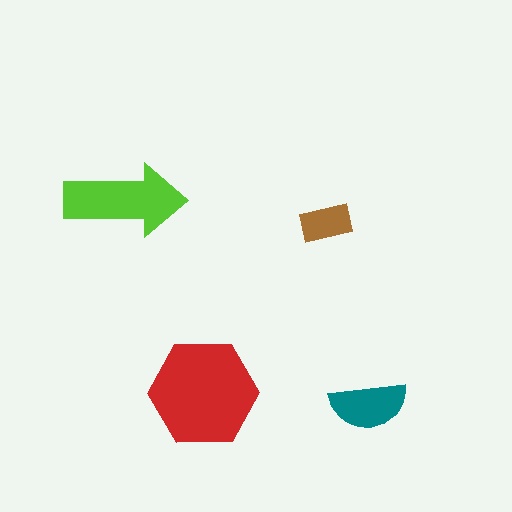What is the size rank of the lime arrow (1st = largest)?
2nd.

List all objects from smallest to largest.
The brown rectangle, the teal semicircle, the lime arrow, the red hexagon.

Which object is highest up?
The lime arrow is topmost.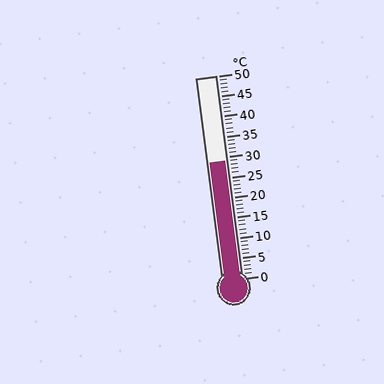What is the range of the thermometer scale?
The thermometer scale ranges from 0°C to 50°C.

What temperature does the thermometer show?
The thermometer shows approximately 29°C.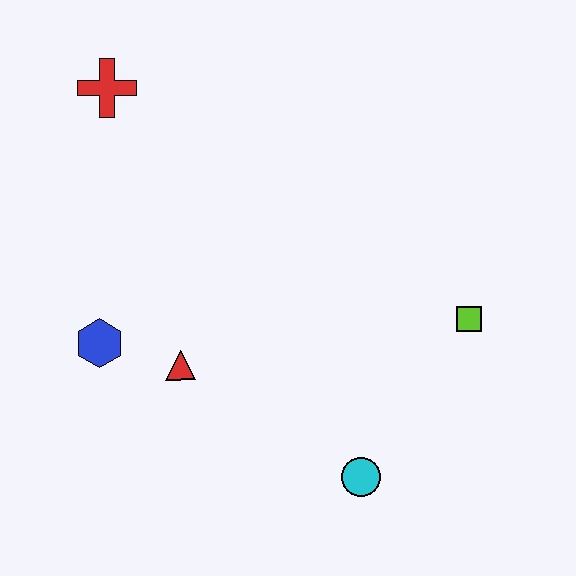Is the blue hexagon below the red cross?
Yes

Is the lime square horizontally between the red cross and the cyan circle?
No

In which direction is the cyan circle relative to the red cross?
The cyan circle is below the red cross.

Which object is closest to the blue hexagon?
The red triangle is closest to the blue hexagon.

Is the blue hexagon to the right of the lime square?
No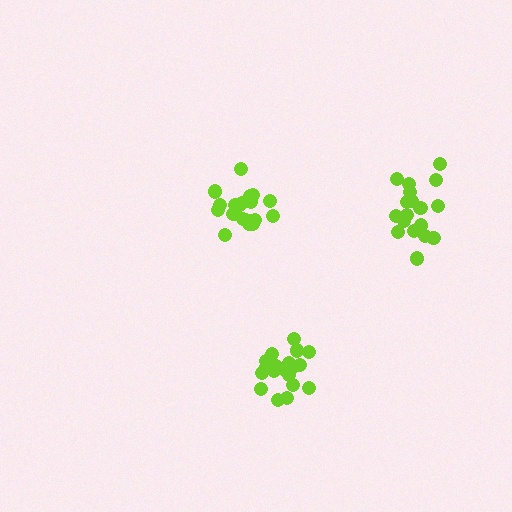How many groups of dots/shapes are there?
There are 3 groups.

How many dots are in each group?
Group 1: 18 dots, Group 2: 19 dots, Group 3: 20 dots (57 total).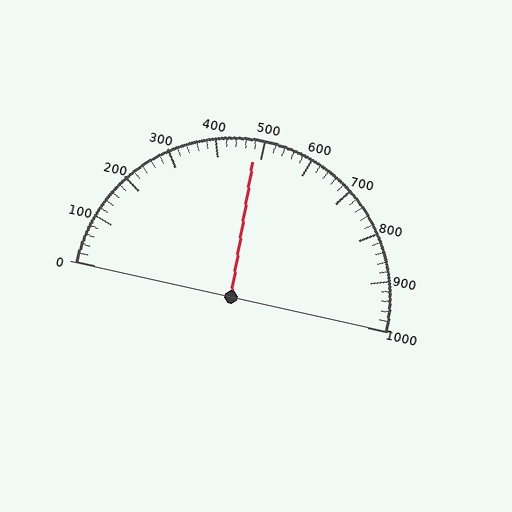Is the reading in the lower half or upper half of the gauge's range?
The reading is in the lower half of the range (0 to 1000).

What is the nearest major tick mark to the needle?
The nearest major tick mark is 500.